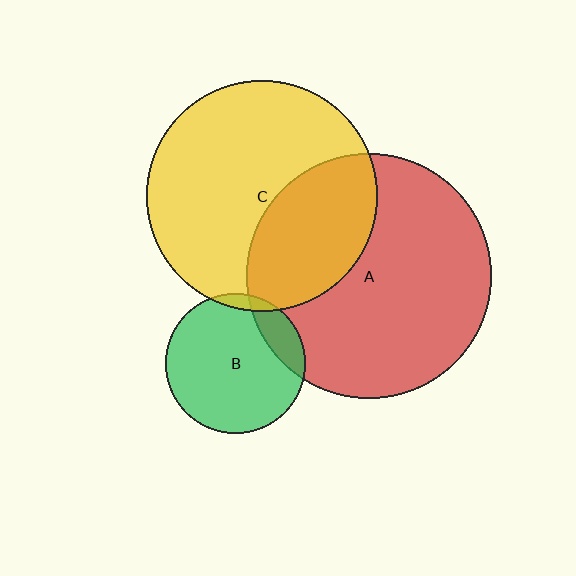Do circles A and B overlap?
Yes.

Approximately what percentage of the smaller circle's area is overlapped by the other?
Approximately 15%.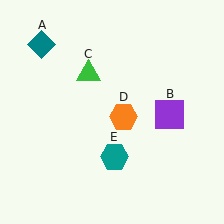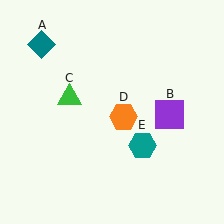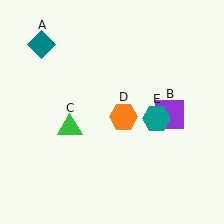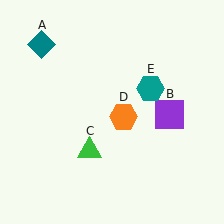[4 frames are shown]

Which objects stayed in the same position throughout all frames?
Teal diamond (object A) and purple square (object B) and orange hexagon (object D) remained stationary.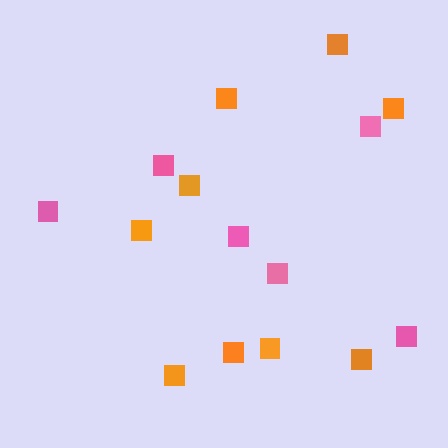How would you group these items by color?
There are 2 groups: one group of pink squares (6) and one group of orange squares (9).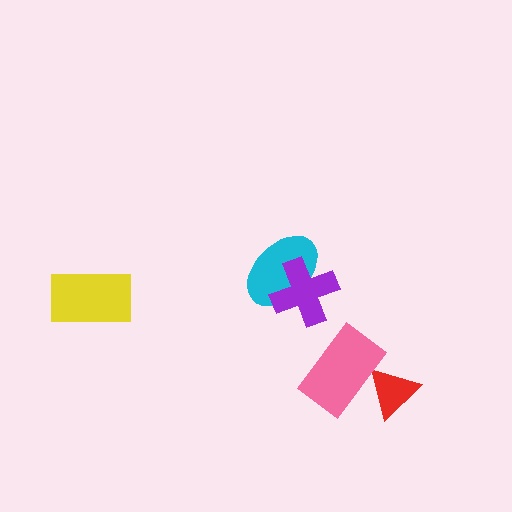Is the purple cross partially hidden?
No, no other shape covers it.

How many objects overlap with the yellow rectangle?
0 objects overlap with the yellow rectangle.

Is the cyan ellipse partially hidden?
Yes, it is partially covered by another shape.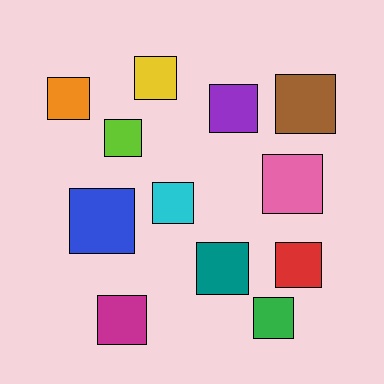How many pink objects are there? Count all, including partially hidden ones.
There is 1 pink object.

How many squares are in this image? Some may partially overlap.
There are 12 squares.